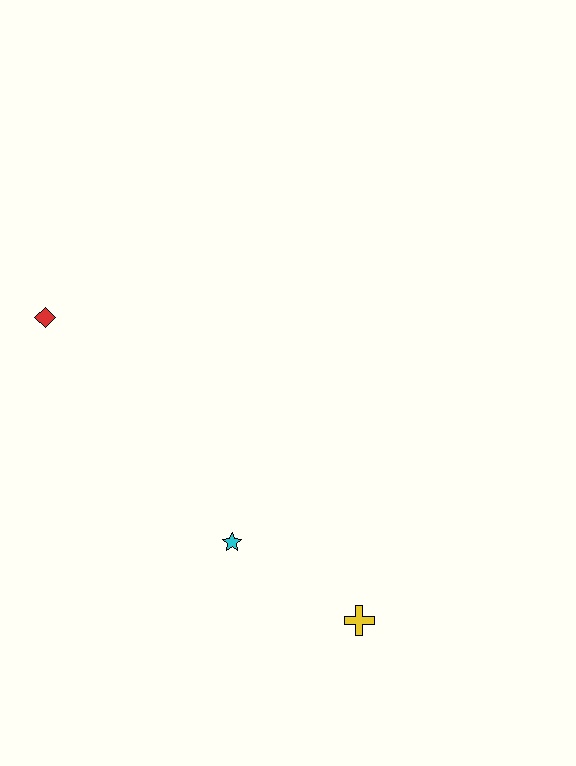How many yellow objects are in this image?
There is 1 yellow object.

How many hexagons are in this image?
There are no hexagons.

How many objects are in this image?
There are 3 objects.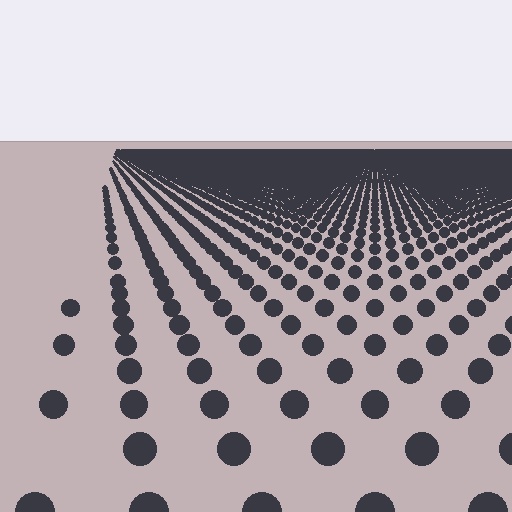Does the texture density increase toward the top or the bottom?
Density increases toward the top.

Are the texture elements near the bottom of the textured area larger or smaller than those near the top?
Larger. Near the bottom, elements are closer to the viewer and appear at a bigger on-screen size.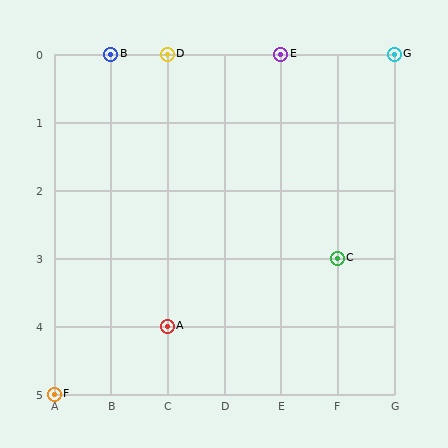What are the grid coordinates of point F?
Point F is at grid coordinates (A, 5).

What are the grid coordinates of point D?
Point D is at grid coordinates (C, 0).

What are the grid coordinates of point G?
Point G is at grid coordinates (G, 0).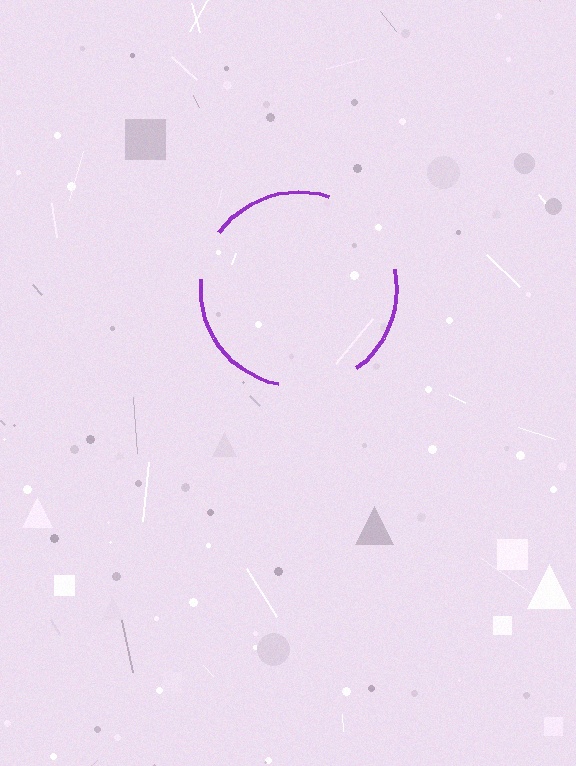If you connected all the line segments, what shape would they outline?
They would outline a circle.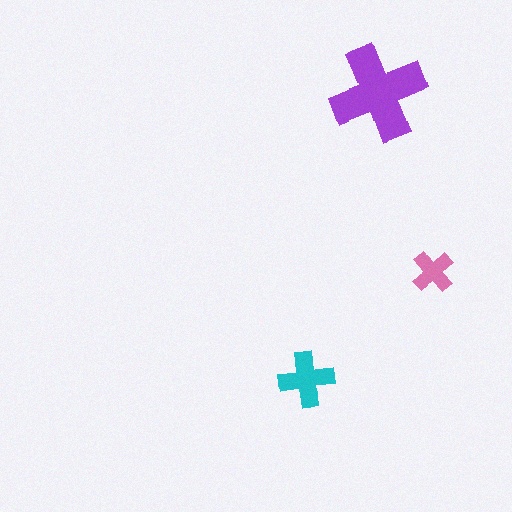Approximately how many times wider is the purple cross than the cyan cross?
About 1.5 times wider.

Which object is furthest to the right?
The pink cross is rightmost.